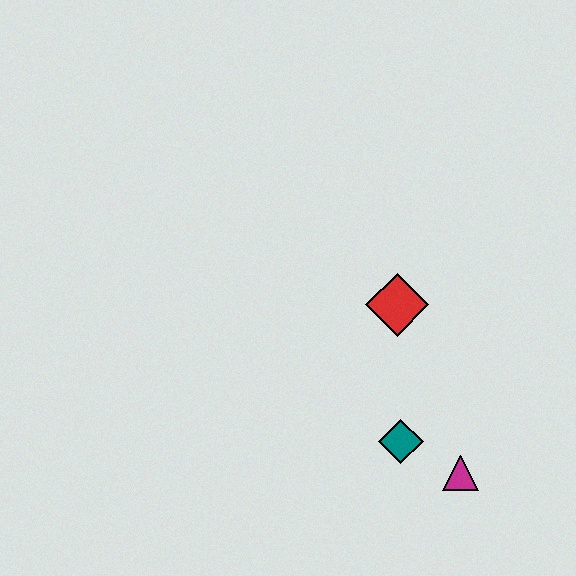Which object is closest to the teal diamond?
The magenta triangle is closest to the teal diamond.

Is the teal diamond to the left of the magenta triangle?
Yes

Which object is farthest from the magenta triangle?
The red diamond is farthest from the magenta triangle.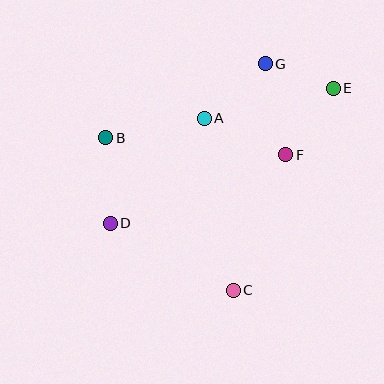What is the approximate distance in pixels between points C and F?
The distance between C and F is approximately 145 pixels.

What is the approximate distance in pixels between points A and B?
The distance between A and B is approximately 100 pixels.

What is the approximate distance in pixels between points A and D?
The distance between A and D is approximately 141 pixels.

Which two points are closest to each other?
Points E and G are closest to each other.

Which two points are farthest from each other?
Points D and E are farthest from each other.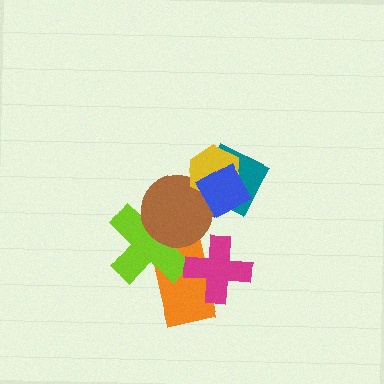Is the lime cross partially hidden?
Yes, it is partially covered by another shape.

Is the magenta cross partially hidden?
No, no other shape covers it.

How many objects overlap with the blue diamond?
3 objects overlap with the blue diamond.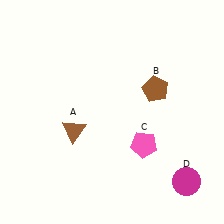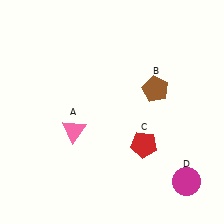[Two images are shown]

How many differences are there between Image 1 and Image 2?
There are 2 differences between the two images.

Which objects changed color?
A changed from brown to pink. C changed from pink to red.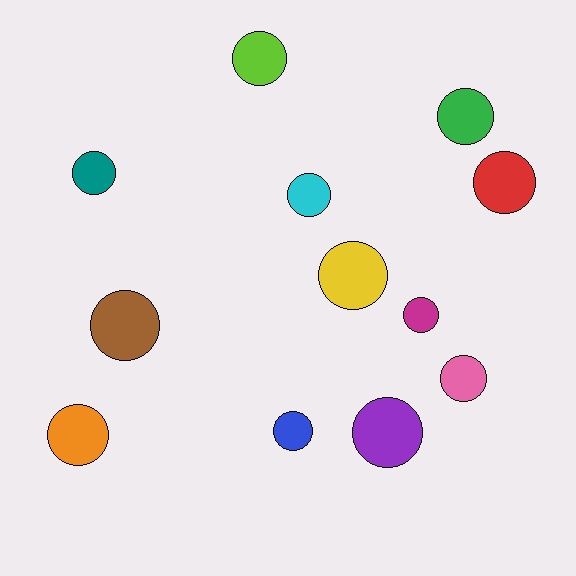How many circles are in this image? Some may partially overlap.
There are 12 circles.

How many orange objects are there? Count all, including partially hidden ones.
There is 1 orange object.